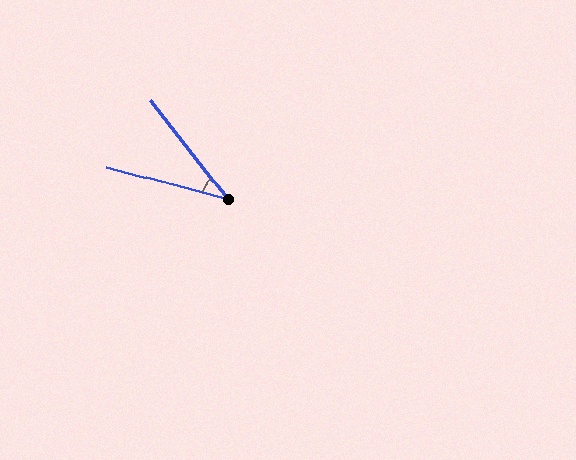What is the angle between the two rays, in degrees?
Approximately 37 degrees.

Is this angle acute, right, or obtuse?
It is acute.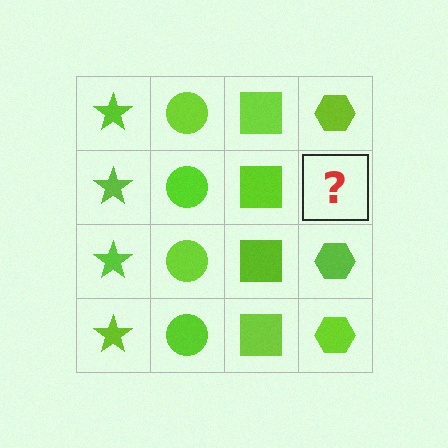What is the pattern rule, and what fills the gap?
The rule is that each column has a consistent shape. The gap should be filled with a lime hexagon.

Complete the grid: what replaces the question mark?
The question mark should be replaced with a lime hexagon.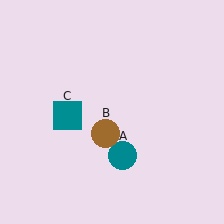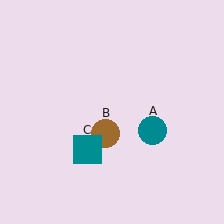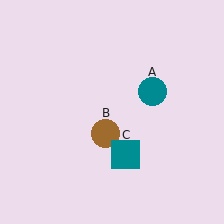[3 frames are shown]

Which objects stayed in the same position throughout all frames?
Brown circle (object B) remained stationary.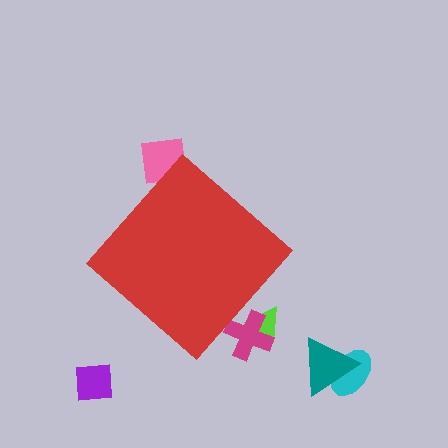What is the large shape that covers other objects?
A red diamond.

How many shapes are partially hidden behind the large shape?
3 shapes are partially hidden.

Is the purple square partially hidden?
No, the purple square is fully visible.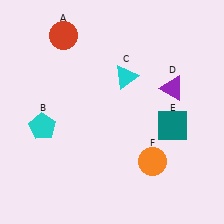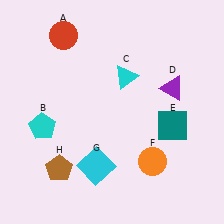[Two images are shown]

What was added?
A cyan square (G), a brown pentagon (H) were added in Image 2.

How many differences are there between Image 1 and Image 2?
There are 2 differences between the two images.